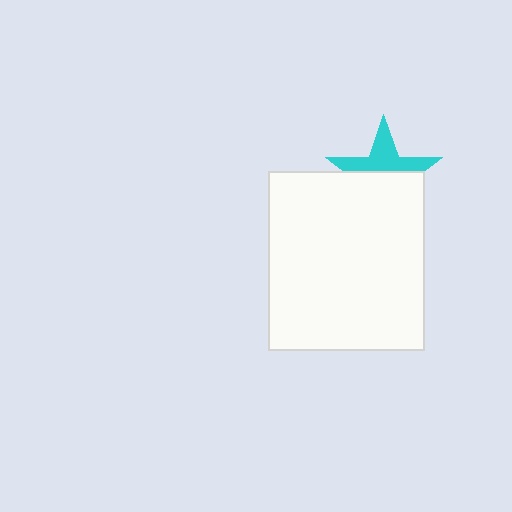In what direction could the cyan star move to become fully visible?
The cyan star could move up. That would shift it out from behind the white rectangle entirely.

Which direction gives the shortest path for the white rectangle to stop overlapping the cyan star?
Moving down gives the shortest separation.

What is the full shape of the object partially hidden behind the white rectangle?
The partially hidden object is a cyan star.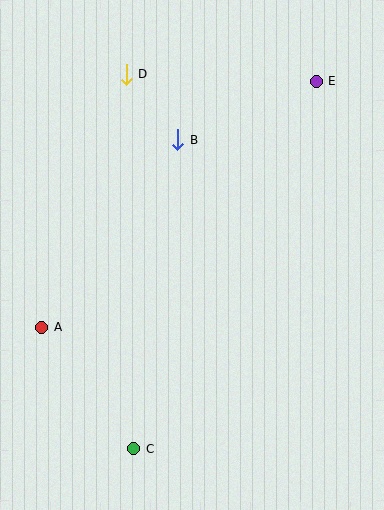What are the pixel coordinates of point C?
Point C is at (134, 449).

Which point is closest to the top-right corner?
Point E is closest to the top-right corner.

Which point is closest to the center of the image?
Point B at (178, 140) is closest to the center.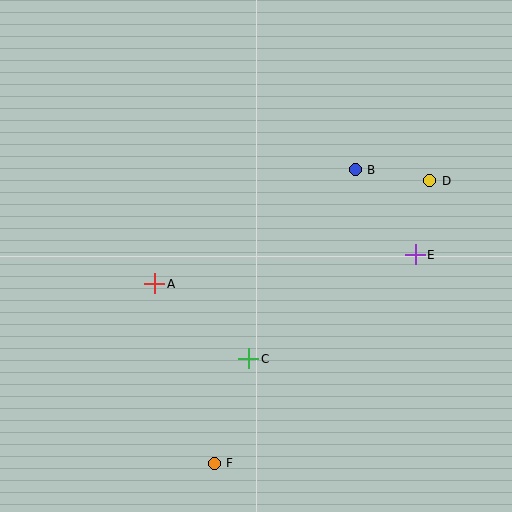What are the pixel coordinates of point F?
Point F is at (214, 463).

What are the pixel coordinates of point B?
Point B is at (355, 170).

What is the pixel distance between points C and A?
The distance between C and A is 121 pixels.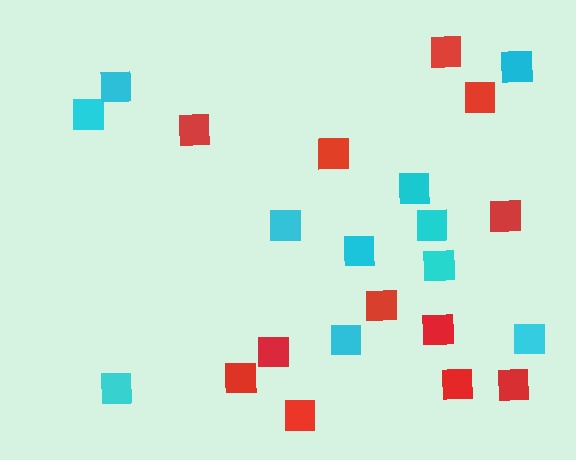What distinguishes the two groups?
There are 2 groups: one group of cyan squares (11) and one group of red squares (12).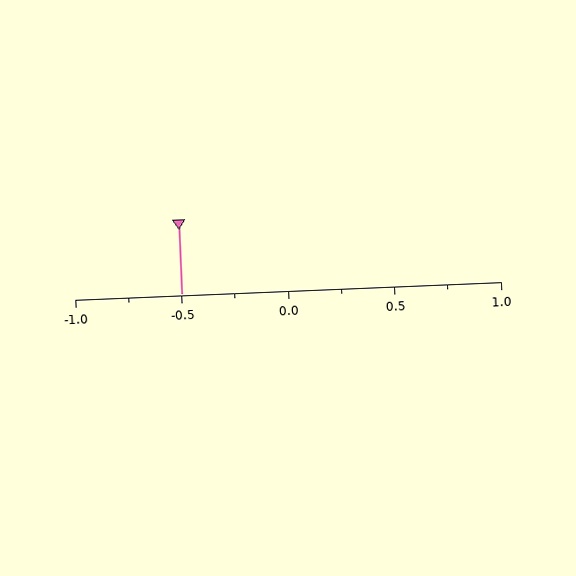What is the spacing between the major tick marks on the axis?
The major ticks are spaced 0.5 apart.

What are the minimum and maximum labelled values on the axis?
The axis runs from -1.0 to 1.0.